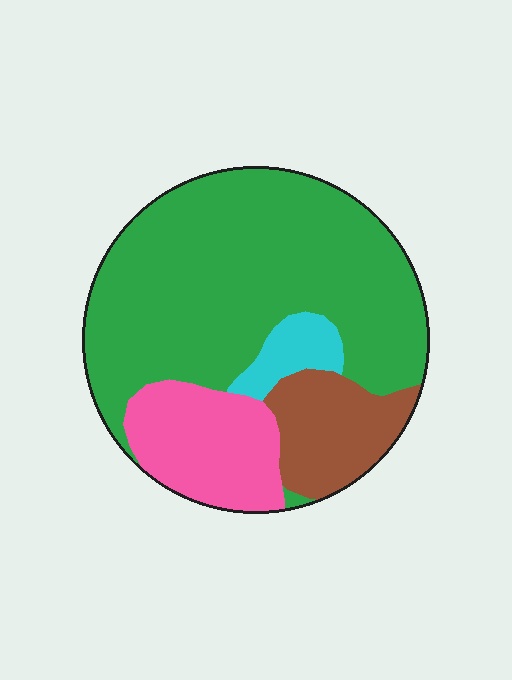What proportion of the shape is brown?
Brown takes up about one eighth (1/8) of the shape.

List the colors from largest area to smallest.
From largest to smallest: green, pink, brown, cyan.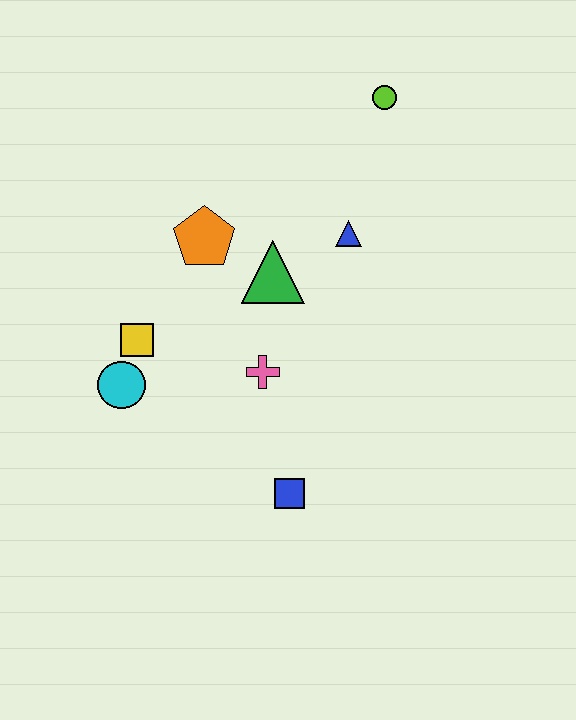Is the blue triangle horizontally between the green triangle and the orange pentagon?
No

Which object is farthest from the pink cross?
The lime circle is farthest from the pink cross.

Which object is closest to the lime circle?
The blue triangle is closest to the lime circle.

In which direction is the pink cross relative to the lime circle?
The pink cross is below the lime circle.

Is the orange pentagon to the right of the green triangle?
No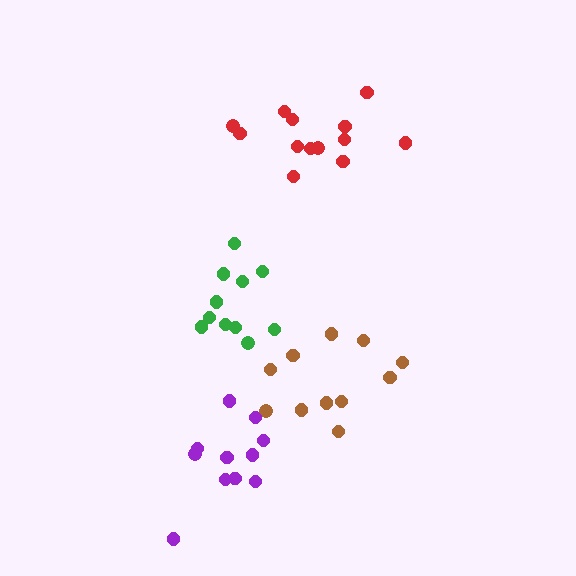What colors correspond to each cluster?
The clusters are colored: red, green, brown, purple.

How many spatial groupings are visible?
There are 4 spatial groupings.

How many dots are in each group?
Group 1: 13 dots, Group 2: 11 dots, Group 3: 11 dots, Group 4: 11 dots (46 total).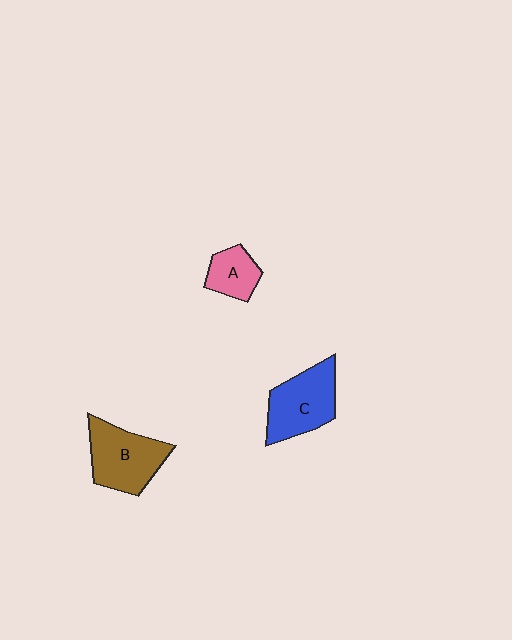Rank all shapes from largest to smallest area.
From largest to smallest: B (brown), C (blue), A (pink).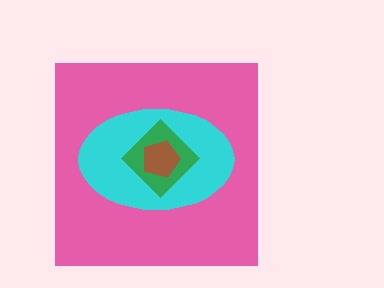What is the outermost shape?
The pink square.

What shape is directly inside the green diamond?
The brown pentagon.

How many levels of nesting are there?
4.